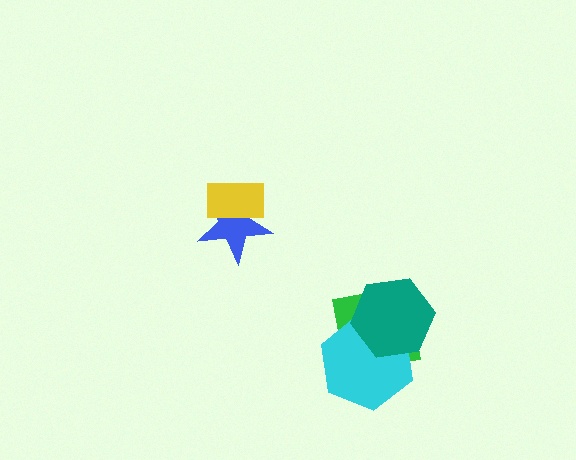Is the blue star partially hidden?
Yes, it is partially covered by another shape.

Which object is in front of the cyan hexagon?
The teal hexagon is in front of the cyan hexagon.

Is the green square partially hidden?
Yes, it is partially covered by another shape.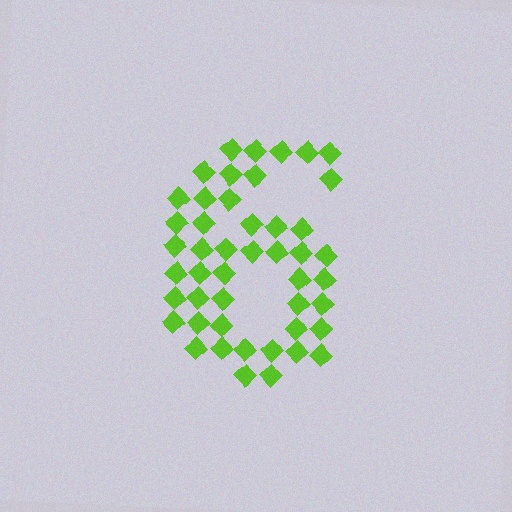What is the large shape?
The large shape is the digit 6.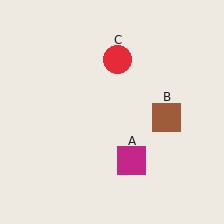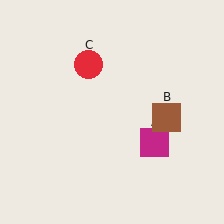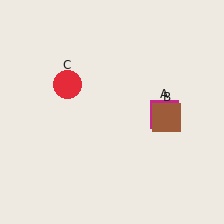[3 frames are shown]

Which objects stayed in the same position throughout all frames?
Brown square (object B) remained stationary.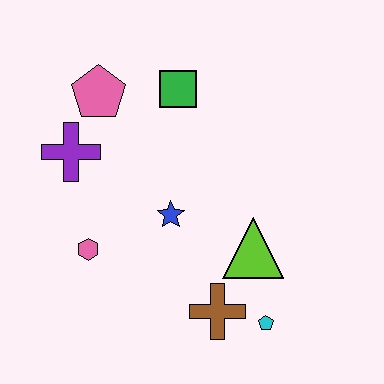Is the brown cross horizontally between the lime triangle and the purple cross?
Yes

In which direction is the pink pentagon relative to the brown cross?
The pink pentagon is above the brown cross.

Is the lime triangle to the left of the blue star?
No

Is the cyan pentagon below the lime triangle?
Yes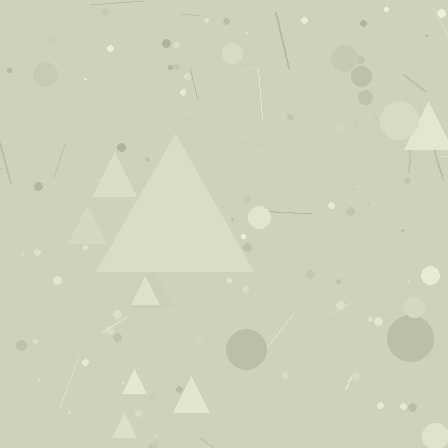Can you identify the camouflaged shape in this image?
The camouflaged shape is a triangle.